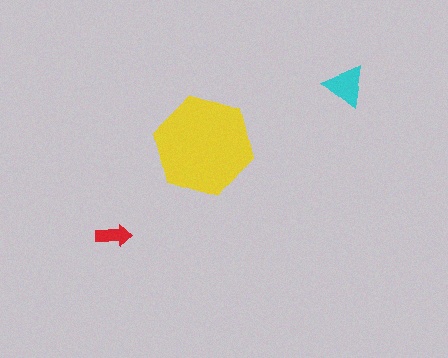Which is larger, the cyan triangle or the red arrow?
The cyan triangle.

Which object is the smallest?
The red arrow.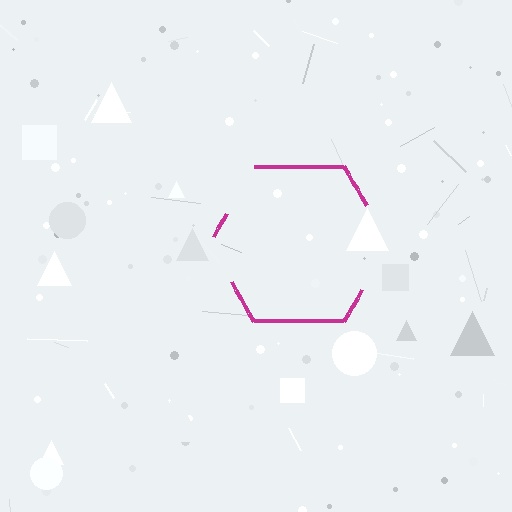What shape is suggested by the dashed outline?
The dashed outline suggests a hexagon.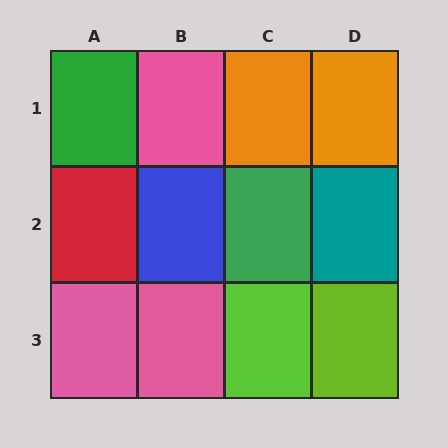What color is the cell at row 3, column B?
Pink.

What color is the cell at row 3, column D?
Lime.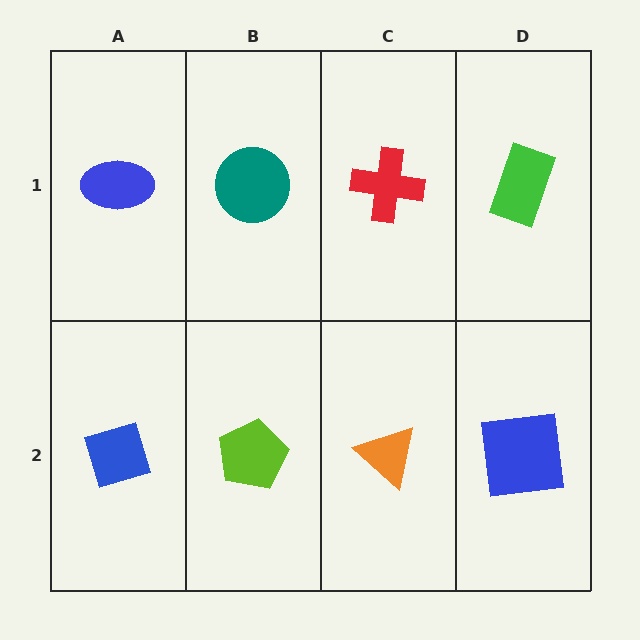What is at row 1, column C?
A red cross.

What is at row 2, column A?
A blue diamond.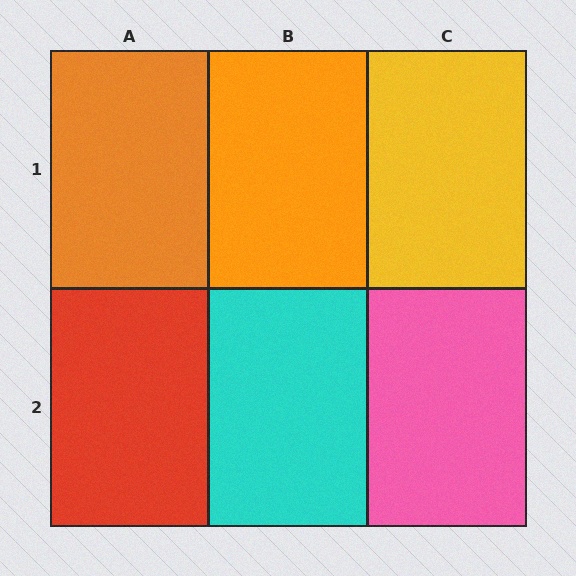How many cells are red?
1 cell is red.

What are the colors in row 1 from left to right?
Orange, orange, yellow.